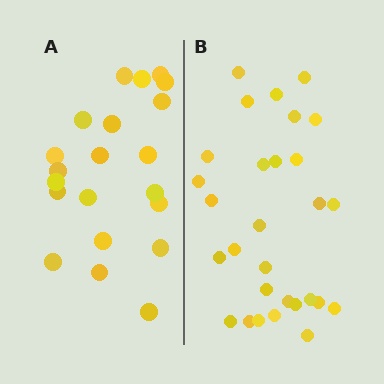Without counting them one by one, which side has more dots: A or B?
Region B (the right region) has more dots.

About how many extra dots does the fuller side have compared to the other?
Region B has roughly 8 or so more dots than region A.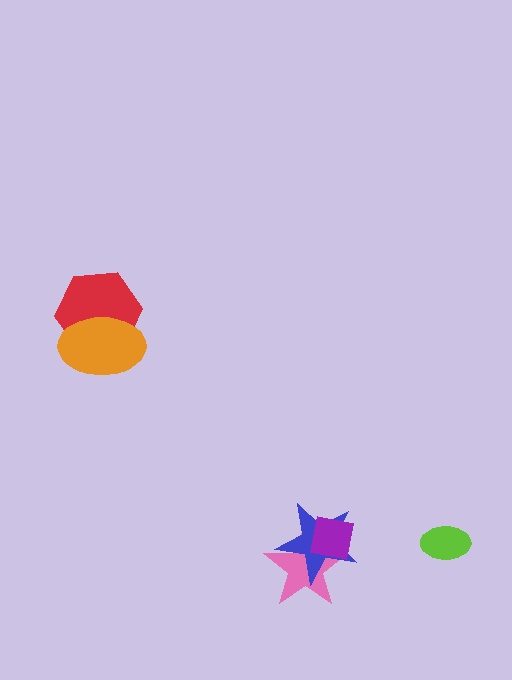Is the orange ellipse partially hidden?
No, no other shape covers it.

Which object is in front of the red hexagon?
The orange ellipse is in front of the red hexagon.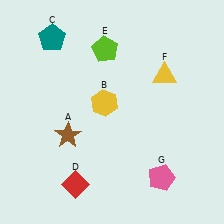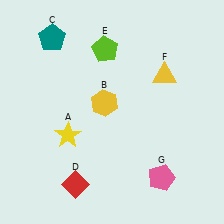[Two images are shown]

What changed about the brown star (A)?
In Image 1, A is brown. In Image 2, it changed to yellow.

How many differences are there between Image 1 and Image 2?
There is 1 difference between the two images.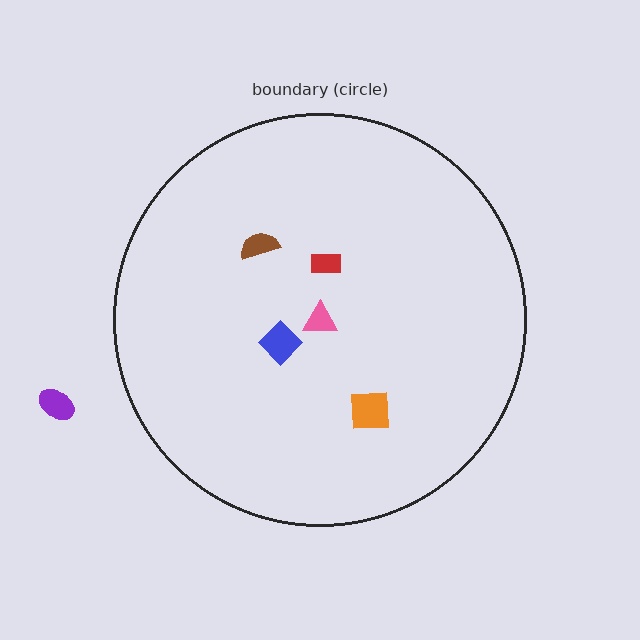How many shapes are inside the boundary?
5 inside, 1 outside.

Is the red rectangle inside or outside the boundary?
Inside.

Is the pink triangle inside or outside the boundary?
Inside.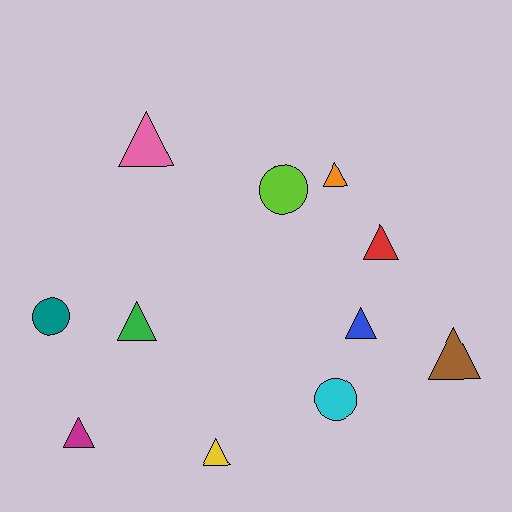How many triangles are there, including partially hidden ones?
There are 8 triangles.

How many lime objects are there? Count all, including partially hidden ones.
There is 1 lime object.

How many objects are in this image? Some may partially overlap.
There are 11 objects.